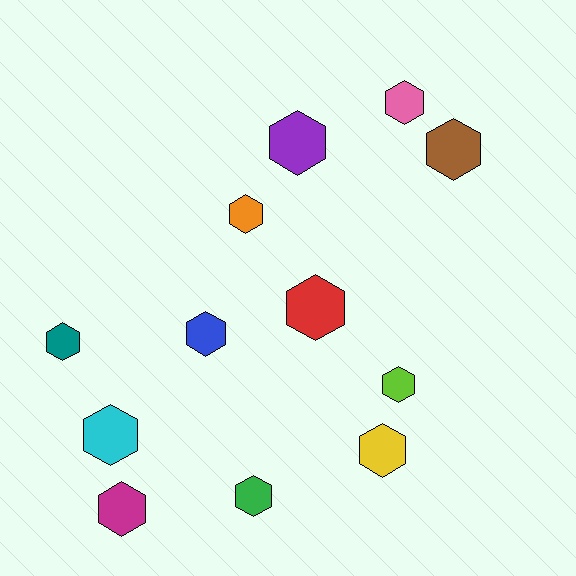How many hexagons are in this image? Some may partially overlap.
There are 12 hexagons.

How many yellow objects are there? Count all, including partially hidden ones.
There is 1 yellow object.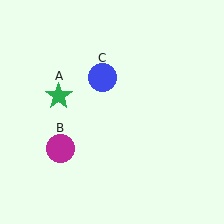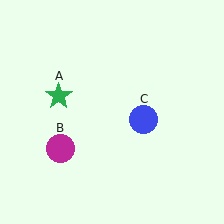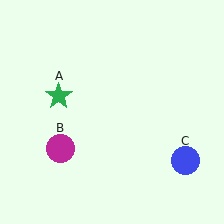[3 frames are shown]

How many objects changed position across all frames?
1 object changed position: blue circle (object C).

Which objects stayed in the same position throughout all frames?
Green star (object A) and magenta circle (object B) remained stationary.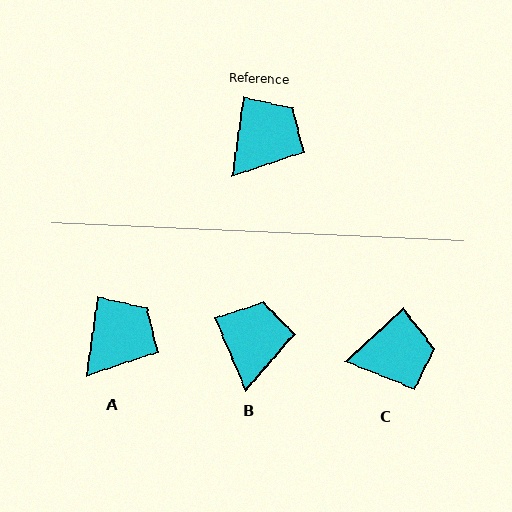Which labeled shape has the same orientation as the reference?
A.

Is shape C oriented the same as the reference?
No, it is off by about 40 degrees.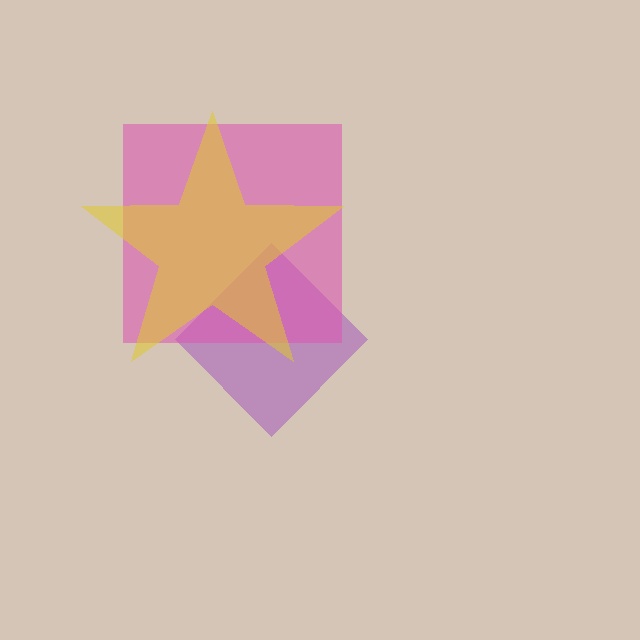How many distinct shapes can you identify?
There are 3 distinct shapes: a purple diamond, a pink square, a yellow star.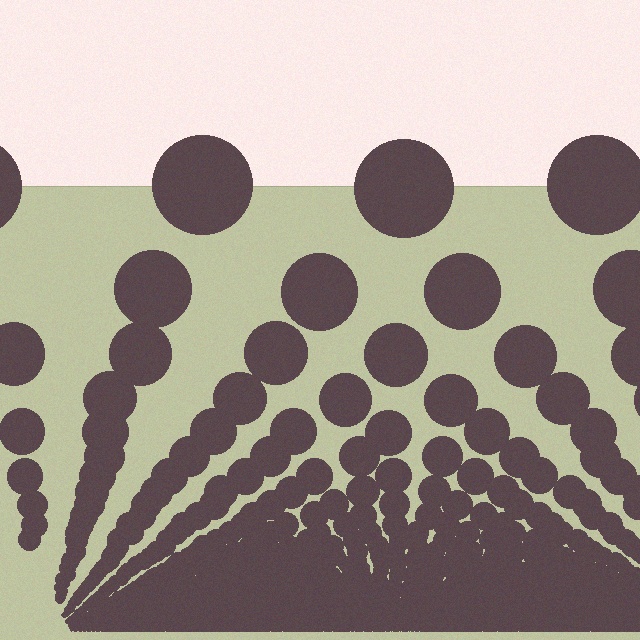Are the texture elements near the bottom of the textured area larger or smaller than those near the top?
Smaller. The gradient is inverted — elements near the bottom are smaller and denser.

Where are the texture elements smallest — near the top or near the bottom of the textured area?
Near the bottom.